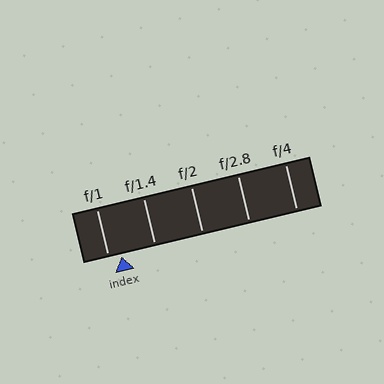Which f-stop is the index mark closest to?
The index mark is closest to f/1.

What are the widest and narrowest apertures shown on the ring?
The widest aperture shown is f/1 and the narrowest is f/4.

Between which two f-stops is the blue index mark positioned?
The index mark is between f/1 and f/1.4.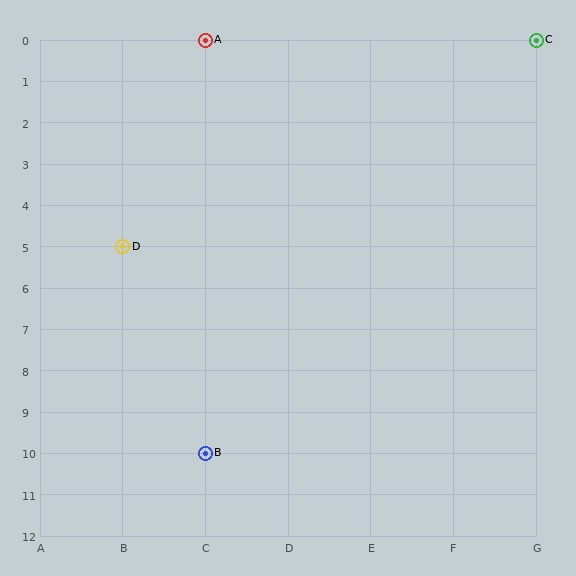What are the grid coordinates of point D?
Point D is at grid coordinates (B, 5).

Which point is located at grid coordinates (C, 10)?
Point B is at (C, 10).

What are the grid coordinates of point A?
Point A is at grid coordinates (C, 0).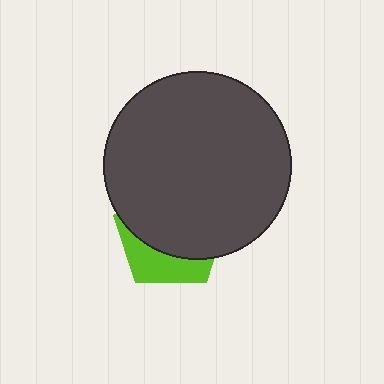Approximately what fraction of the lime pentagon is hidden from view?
Roughly 68% of the lime pentagon is hidden behind the dark gray circle.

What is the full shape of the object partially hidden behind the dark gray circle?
The partially hidden object is a lime pentagon.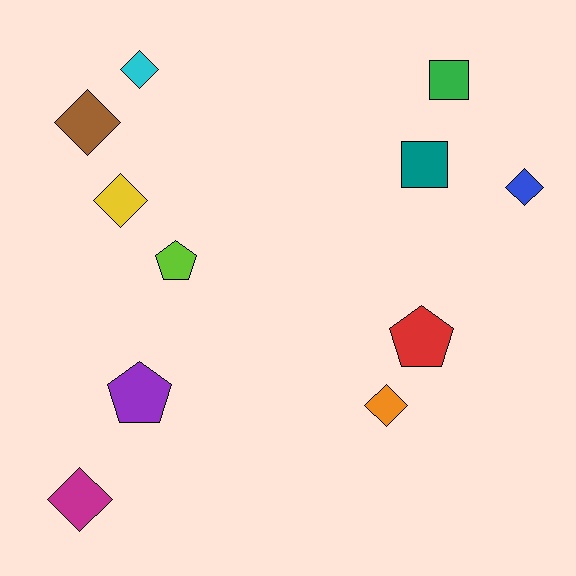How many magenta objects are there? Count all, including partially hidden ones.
There is 1 magenta object.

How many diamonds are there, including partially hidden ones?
There are 6 diamonds.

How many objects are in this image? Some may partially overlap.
There are 11 objects.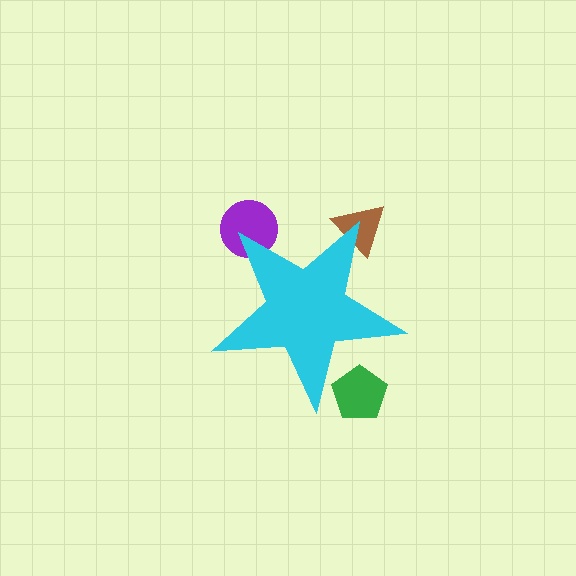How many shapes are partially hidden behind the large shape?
3 shapes are partially hidden.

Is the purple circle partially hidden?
Yes, the purple circle is partially hidden behind the cyan star.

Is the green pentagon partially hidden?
Yes, the green pentagon is partially hidden behind the cyan star.